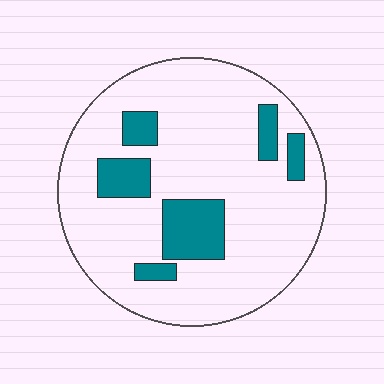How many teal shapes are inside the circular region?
6.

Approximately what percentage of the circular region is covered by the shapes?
Approximately 20%.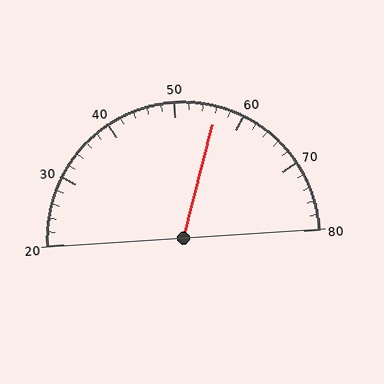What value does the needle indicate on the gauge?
The needle indicates approximately 56.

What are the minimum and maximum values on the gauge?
The gauge ranges from 20 to 80.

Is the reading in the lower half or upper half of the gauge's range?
The reading is in the upper half of the range (20 to 80).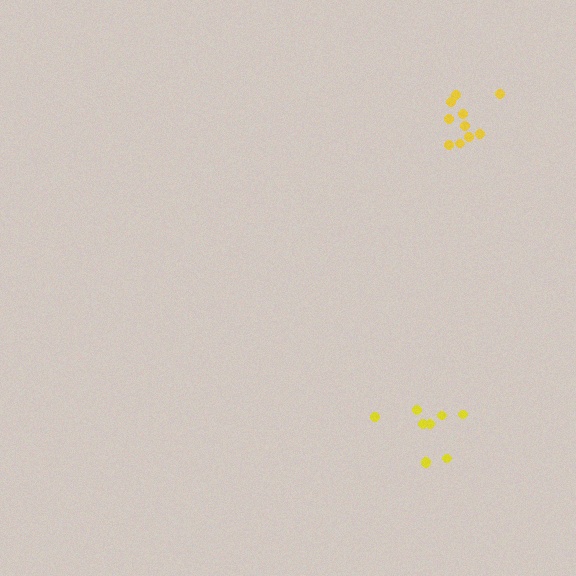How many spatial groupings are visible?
There are 2 spatial groupings.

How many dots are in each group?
Group 1: 9 dots, Group 2: 10 dots (19 total).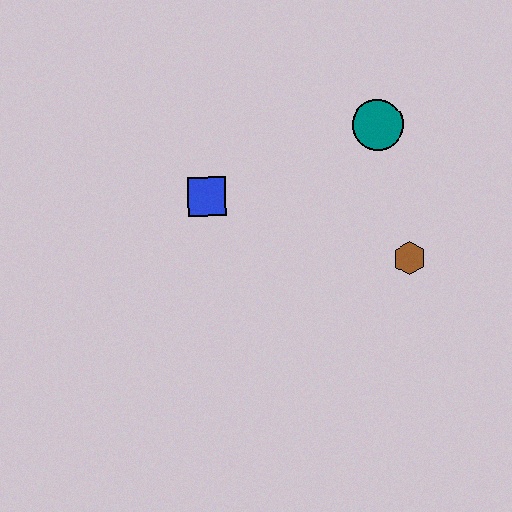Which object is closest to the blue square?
The teal circle is closest to the blue square.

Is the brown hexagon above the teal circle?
No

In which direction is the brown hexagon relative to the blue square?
The brown hexagon is to the right of the blue square.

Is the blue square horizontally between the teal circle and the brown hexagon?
No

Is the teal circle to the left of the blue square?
No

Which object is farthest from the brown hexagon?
The blue square is farthest from the brown hexagon.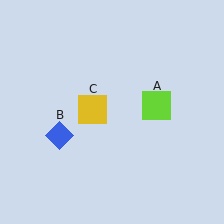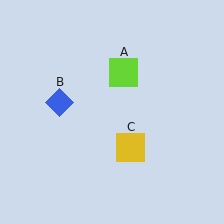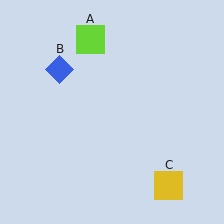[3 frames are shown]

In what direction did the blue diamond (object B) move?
The blue diamond (object B) moved up.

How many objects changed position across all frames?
3 objects changed position: lime square (object A), blue diamond (object B), yellow square (object C).